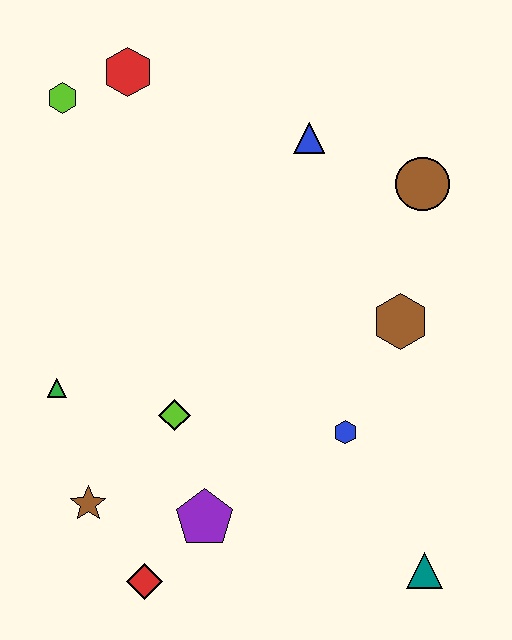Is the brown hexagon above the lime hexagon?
No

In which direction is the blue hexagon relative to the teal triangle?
The blue hexagon is above the teal triangle.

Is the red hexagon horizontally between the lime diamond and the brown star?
Yes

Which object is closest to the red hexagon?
The lime hexagon is closest to the red hexagon.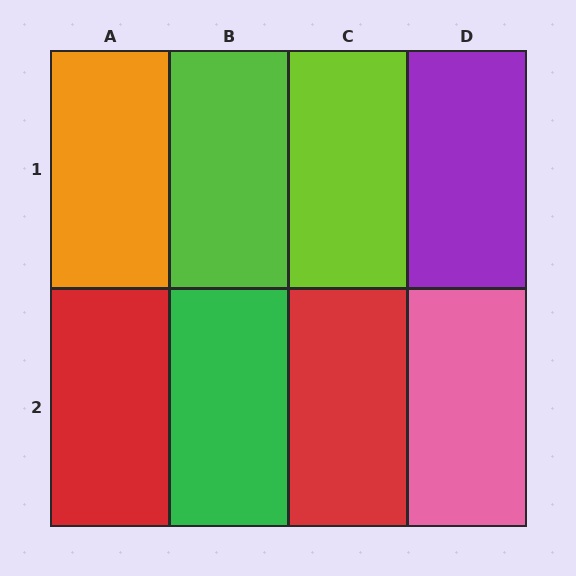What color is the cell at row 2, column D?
Pink.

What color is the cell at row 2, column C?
Red.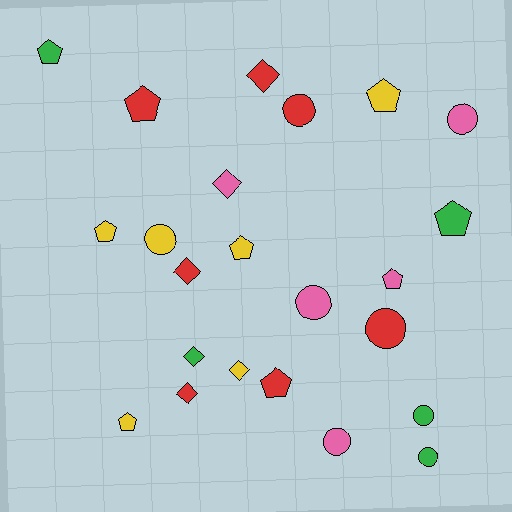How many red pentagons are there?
There are 2 red pentagons.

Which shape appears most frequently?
Pentagon, with 9 objects.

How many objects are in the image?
There are 23 objects.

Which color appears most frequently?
Red, with 7 objects.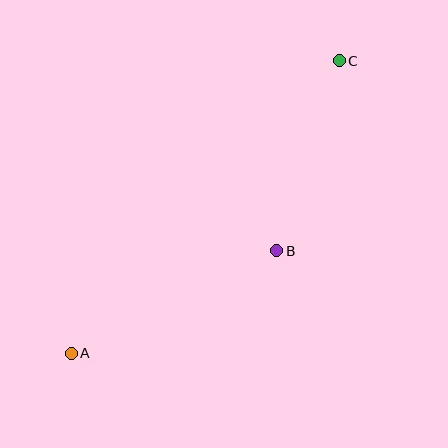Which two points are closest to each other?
Points B and C are closest to each other.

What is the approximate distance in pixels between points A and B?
The distance between A and B is approximately 230 pixels.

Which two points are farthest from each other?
Points A and C are farthest from each other.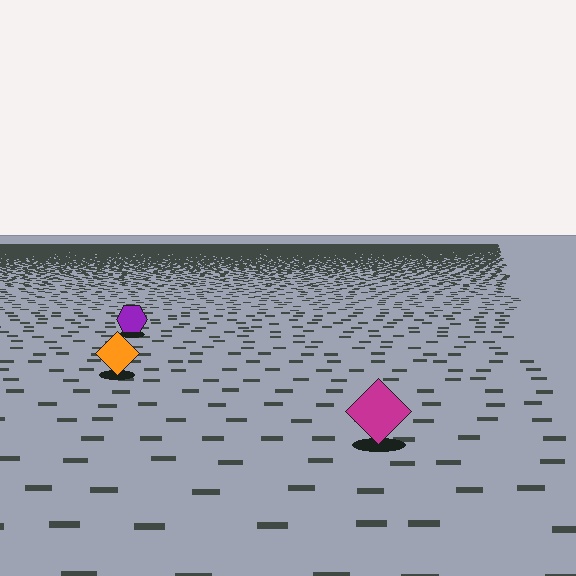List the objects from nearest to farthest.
From nearest to farthest: the magenta diamond, the orange diamond, the purple hexagon.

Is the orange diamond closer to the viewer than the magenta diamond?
No. The magenta diamond is closer — you can tell from the texture gradient: the ground texture is coarser near it.